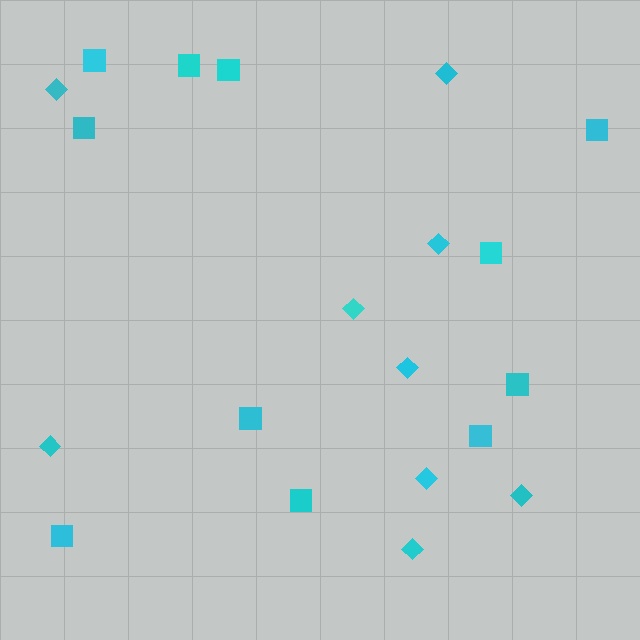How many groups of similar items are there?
There are 2 groups: one group of diamonds (9) and one group of squares (11).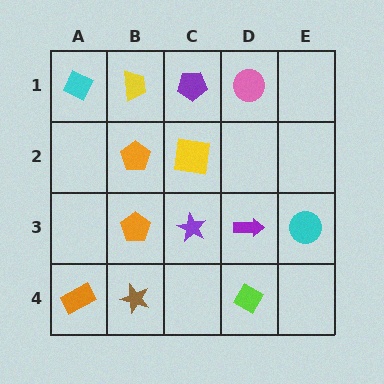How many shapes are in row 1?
4 shapes.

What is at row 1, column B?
A yellow trapezoid.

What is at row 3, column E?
A cyan circle.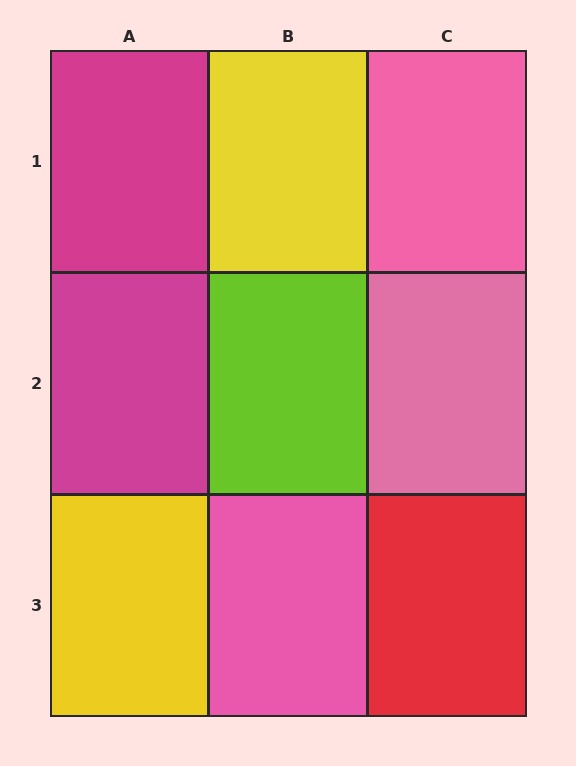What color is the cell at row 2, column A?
Magenta.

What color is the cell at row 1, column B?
Yellow.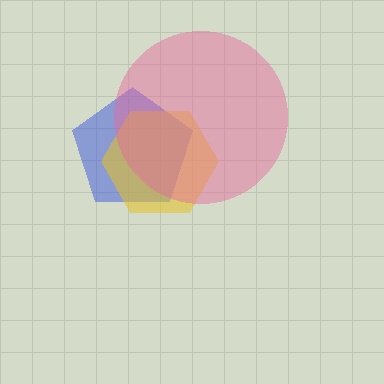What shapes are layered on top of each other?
The layered shapes are: a blue pentagon, a yellow hexagon, a pink circle.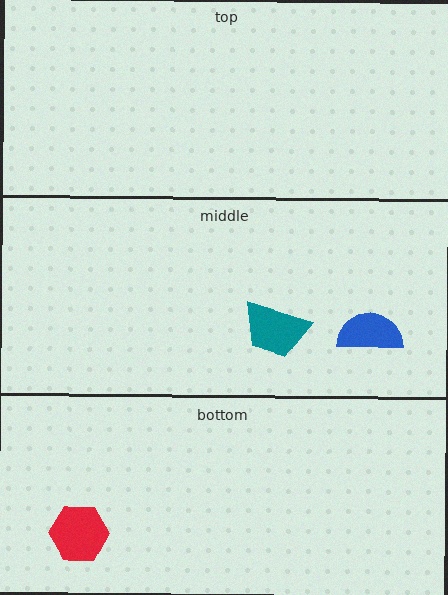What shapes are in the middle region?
The blue semicircle, the teal trapezoid.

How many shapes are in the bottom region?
1.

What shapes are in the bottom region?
The red hexagon.